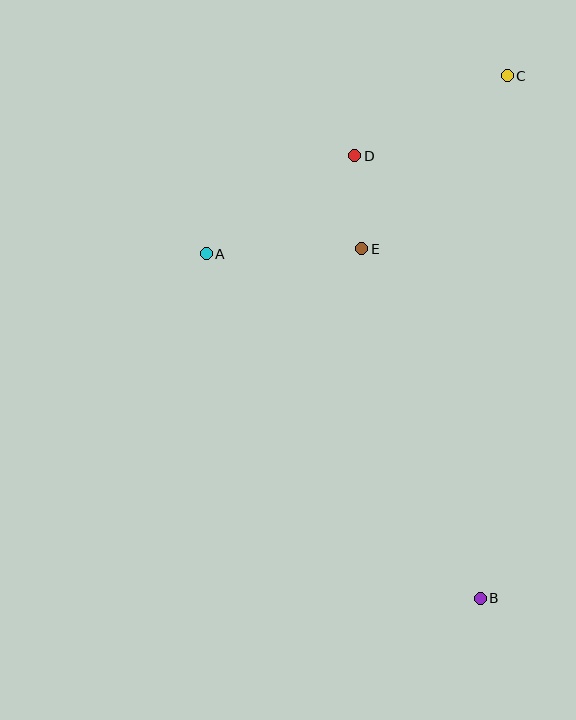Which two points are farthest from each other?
Points B and C are farthest from each other.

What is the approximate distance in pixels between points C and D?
The distance between C and D is approximately 172 pixels.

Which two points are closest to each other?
Points D and E are closest to each other.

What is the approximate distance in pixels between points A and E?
The distance between A and E is approximately 155 pixels.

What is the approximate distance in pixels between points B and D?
The distance between B and D is approximately 460 pixels.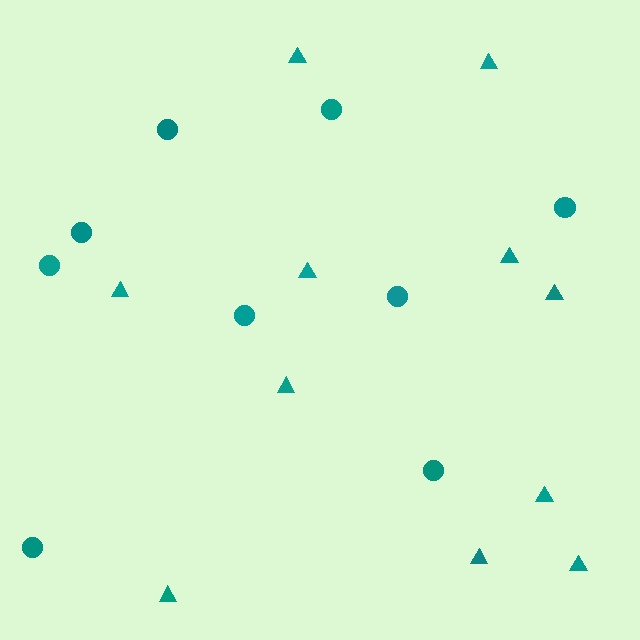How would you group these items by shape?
There are 2 groups: one group of triangles (11) and one group of circles (9).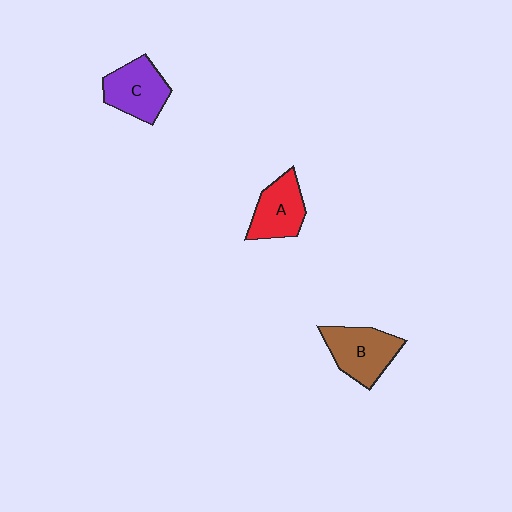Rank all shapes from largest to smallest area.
From largest to smallest: B (brown), C (purple), A (red).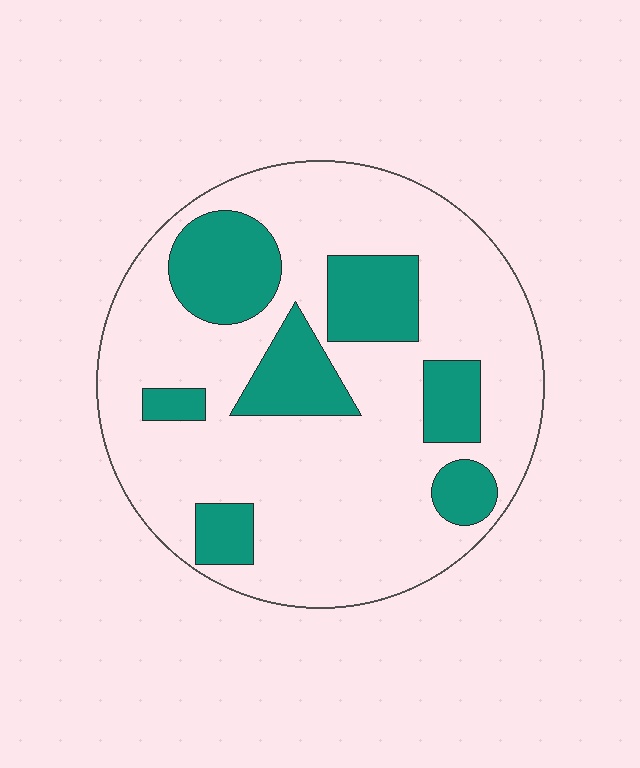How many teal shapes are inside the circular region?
7.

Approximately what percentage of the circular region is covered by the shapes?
Approximately 25%.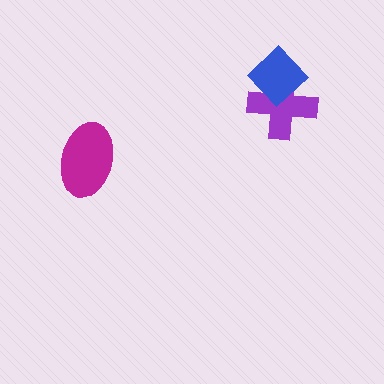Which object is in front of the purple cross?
The blue diamond is in front of the purple cross.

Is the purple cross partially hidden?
Yes, it is partially covered by another shape.